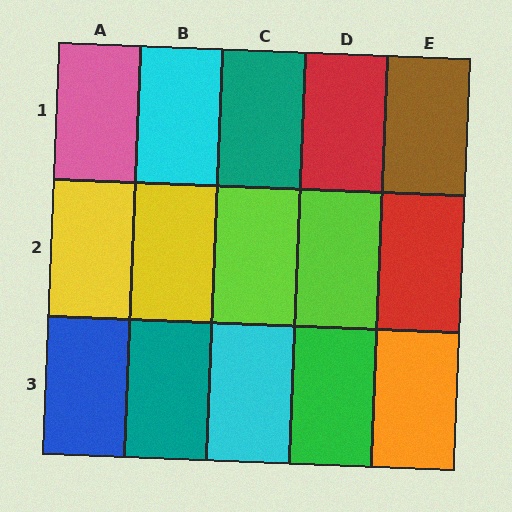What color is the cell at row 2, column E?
Red.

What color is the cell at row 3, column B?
Teal.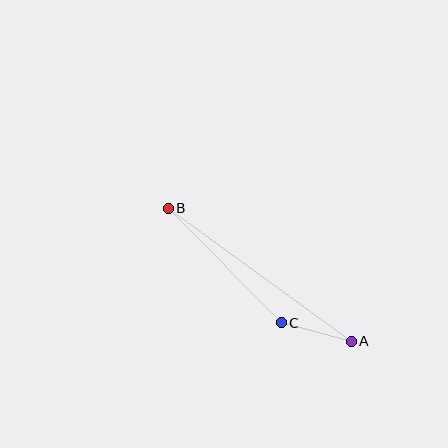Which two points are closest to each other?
Points A and C are closest to each other.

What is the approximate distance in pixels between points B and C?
The distance between B and C is approximately 161 pixels.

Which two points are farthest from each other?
Points A and B are farthest from each other.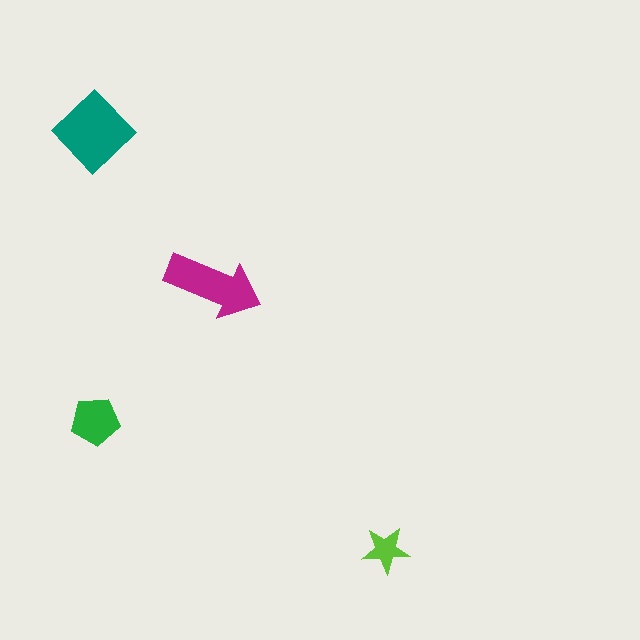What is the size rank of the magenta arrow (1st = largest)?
2nd.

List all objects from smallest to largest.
The lime star, the green pentagon, the magenta arrow, the teal diamond.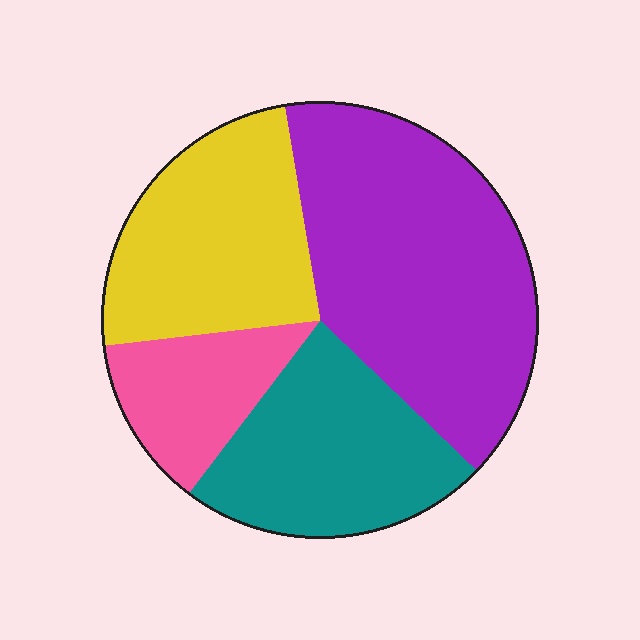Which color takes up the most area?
Purple, at roughly 40%.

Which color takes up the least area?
Pink, at roughly 15%.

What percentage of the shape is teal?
Teal takes up between a sixth and a third of the shape.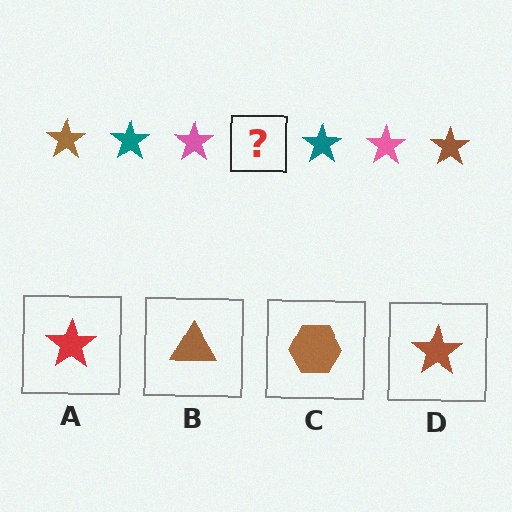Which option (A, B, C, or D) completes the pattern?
D.